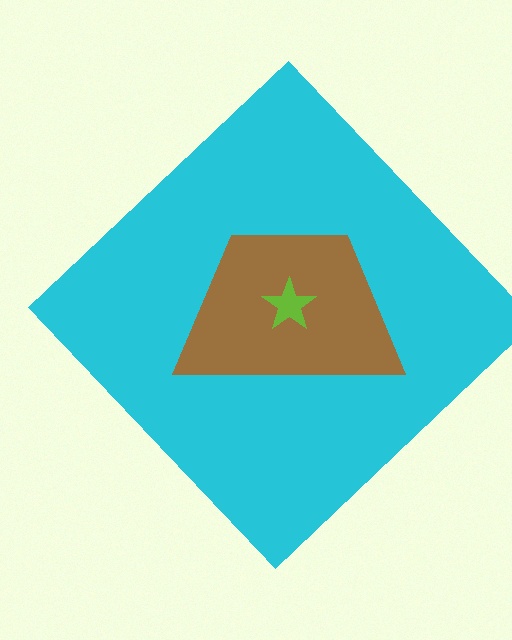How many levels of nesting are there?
3.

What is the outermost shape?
The cyan diamond.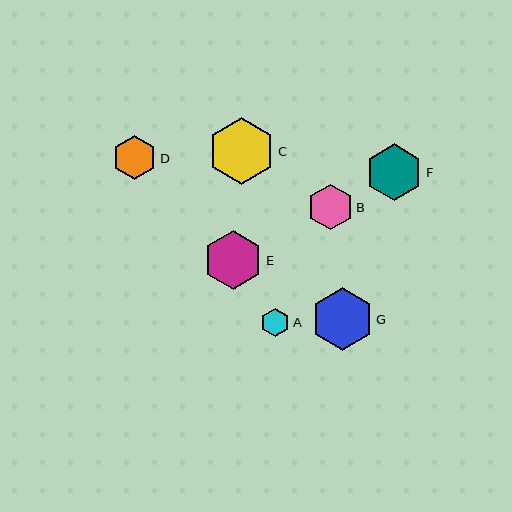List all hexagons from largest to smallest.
From largest to smallest: C, G, E, F, B, D, A.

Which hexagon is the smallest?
Hexagon A is the smallest with a size of approximately 28 pixels.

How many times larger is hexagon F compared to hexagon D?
Hexagon F is approximately 1.3 times the size of hexagon D.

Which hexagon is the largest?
Hexagon C is the largest with a size of approximately 67 pixels.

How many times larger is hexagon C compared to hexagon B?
Hexagon C is approximately 1.5 times the size of hexagon B.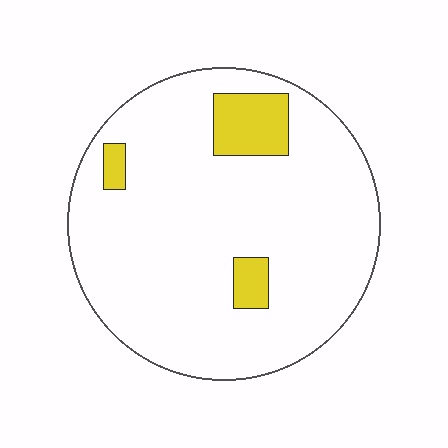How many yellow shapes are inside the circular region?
3.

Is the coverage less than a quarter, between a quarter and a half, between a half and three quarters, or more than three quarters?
Less than a quarter.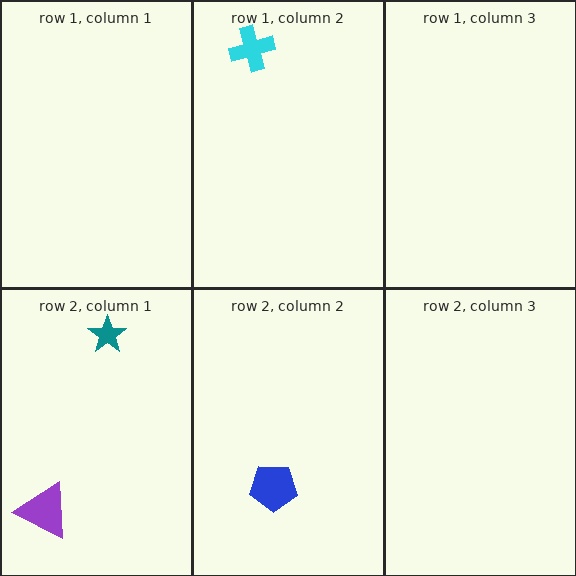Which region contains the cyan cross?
The row 1, column 2 region.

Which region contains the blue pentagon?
The row 2, column 2 region.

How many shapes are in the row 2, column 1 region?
2.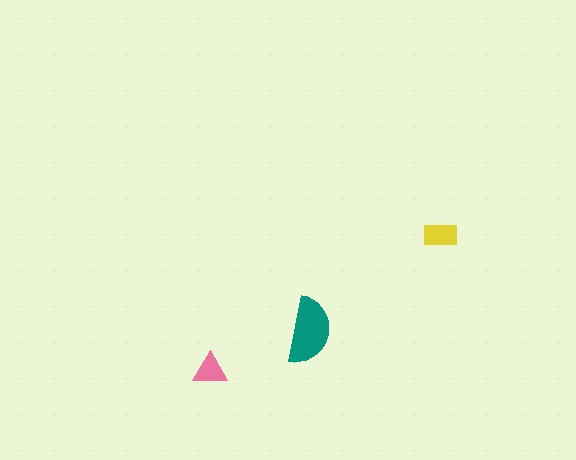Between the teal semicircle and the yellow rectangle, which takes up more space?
The teal semicircle.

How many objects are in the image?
There are 3 objects in the image.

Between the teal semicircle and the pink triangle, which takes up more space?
The teal semicircle.